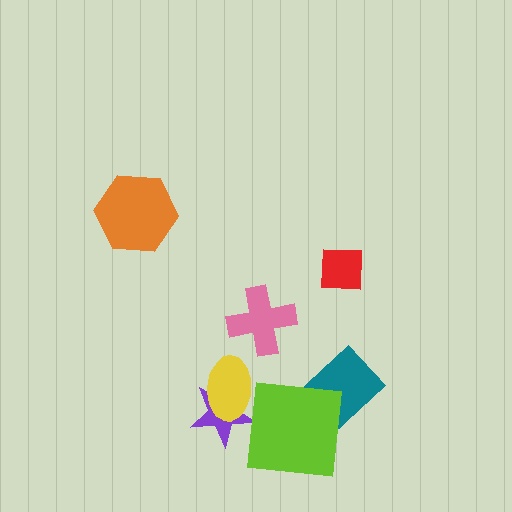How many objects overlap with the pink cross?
0 objects overlap with the pink cross.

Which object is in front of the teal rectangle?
The lime square is in front of the teal rectangle.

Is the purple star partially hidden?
Yes, it is partially covered by another shape.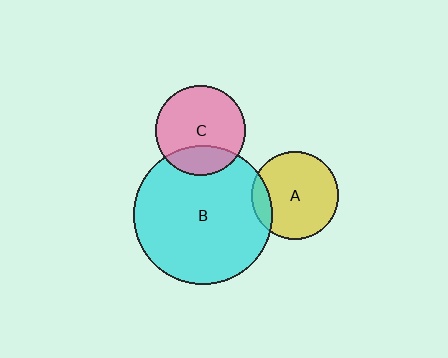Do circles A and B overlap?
Yes.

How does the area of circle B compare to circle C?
Approximately 2.4 times.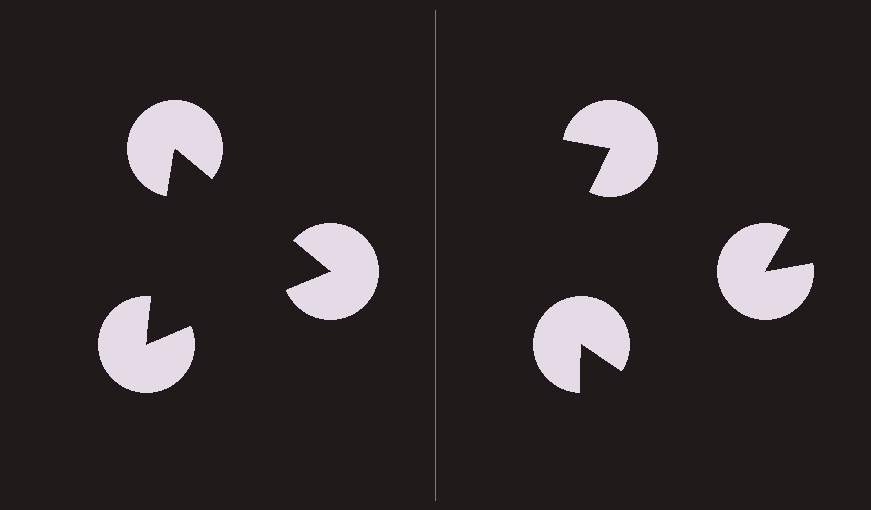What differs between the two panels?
The pac-man discs are positioned identically on both sides; only the wedge orientations differ. On the left they align to a triangle; on the right they are misaligned.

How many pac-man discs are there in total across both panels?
6 — 3 on each side.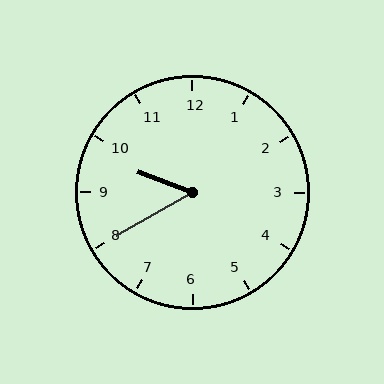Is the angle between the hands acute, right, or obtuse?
It is acute.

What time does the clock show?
9:40.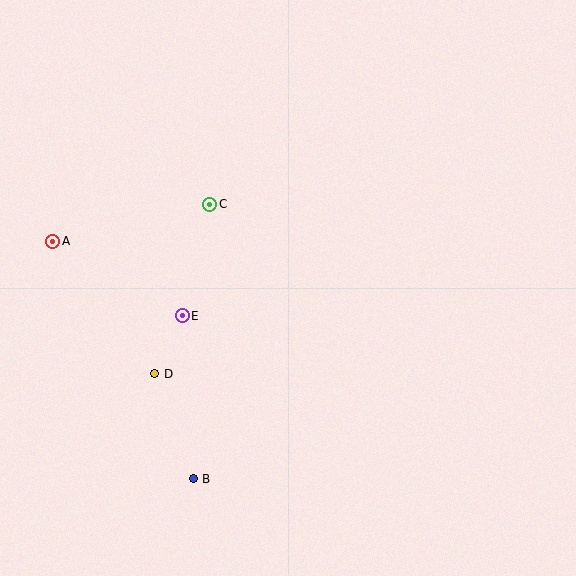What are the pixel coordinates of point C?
Point C is at (210, 204).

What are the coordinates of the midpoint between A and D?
The midpoint between A and D is at (104, 308).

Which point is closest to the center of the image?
Point E at (182, 316) is closest to the center.